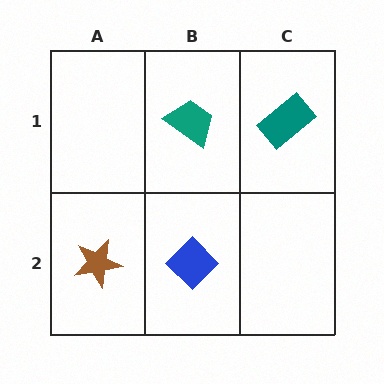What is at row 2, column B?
A blue diamond.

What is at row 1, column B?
A teal trapezoid.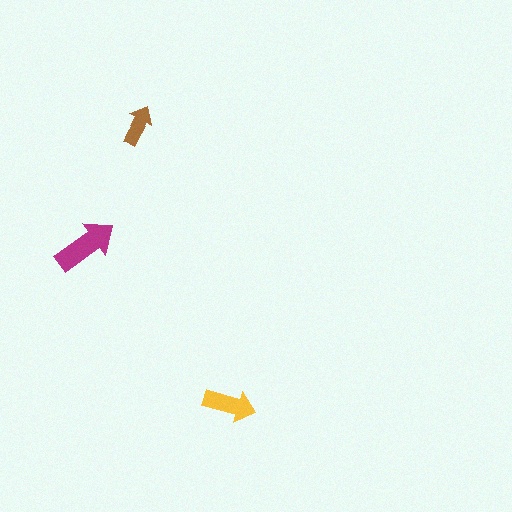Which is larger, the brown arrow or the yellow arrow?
The yellow one.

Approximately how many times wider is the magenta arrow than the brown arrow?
About 1.5 times wider.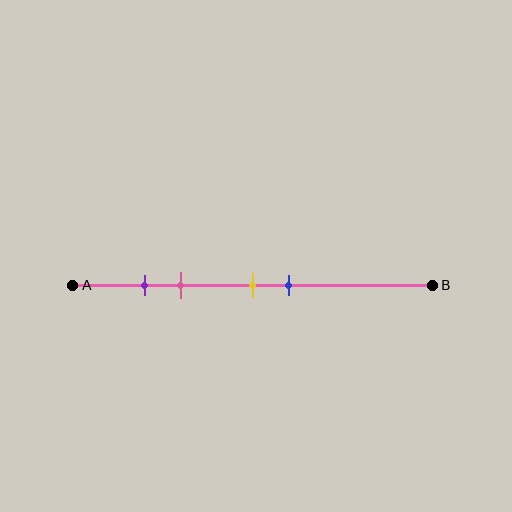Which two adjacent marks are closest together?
The purple and pink marks are the closest adjacent pair.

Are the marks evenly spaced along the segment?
No, the marks are not evenly spaced.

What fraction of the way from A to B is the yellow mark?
The yellow mark is approximately 50% (0.5) of the way from A to B.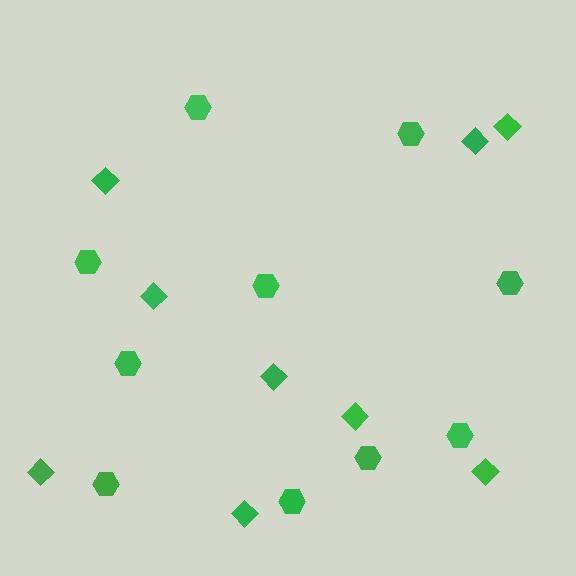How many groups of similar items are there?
There are 2 groups: one group of hexagons (10) and one group of diamonds (9).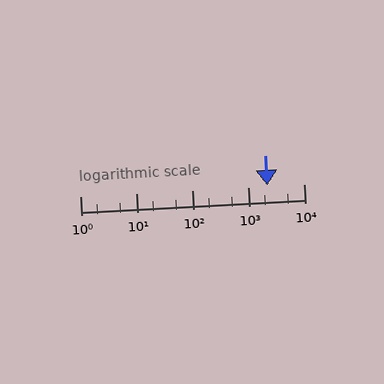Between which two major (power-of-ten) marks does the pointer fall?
The pointer is between 1000 and 10000.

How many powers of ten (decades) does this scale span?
The scale spans 4 decades, from 1 to 10000.